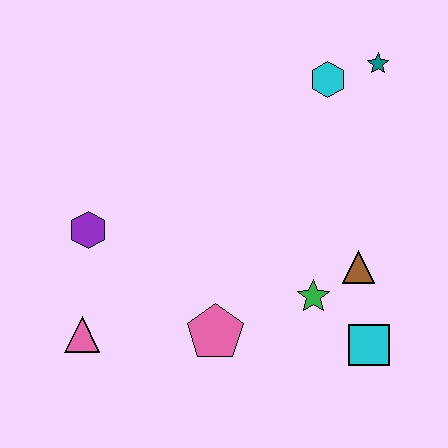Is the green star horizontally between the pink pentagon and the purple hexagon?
No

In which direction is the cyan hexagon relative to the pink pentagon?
The cyan hexagon is above the pink pentagon.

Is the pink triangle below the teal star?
Yes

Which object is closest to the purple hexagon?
The pink triangle is closest to the purple hexagon.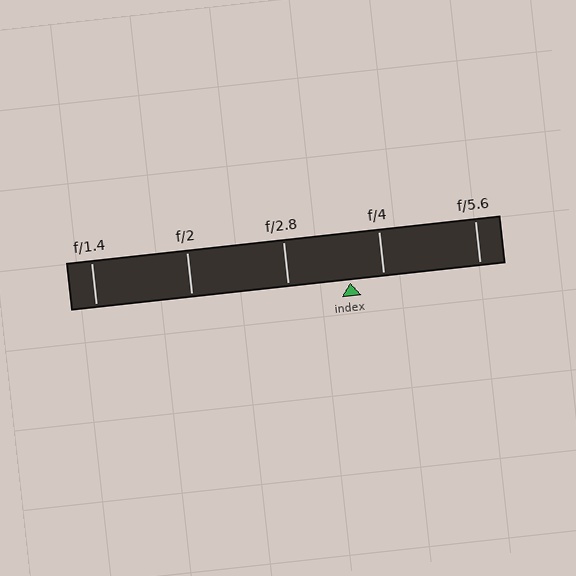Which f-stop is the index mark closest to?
The index mark is closest to f/4.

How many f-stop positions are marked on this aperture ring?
There are 5 f-stop positions marked.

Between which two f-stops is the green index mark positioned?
The index mark is between f/2.8 and f/4.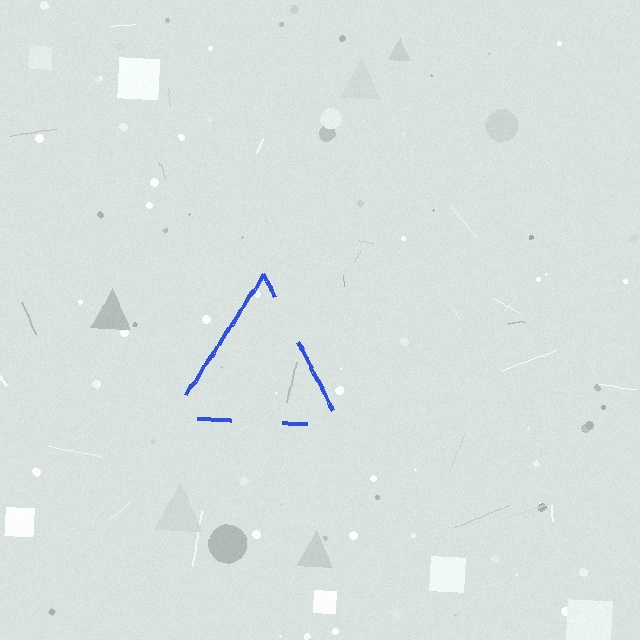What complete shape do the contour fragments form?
The contour fragments form a triangle.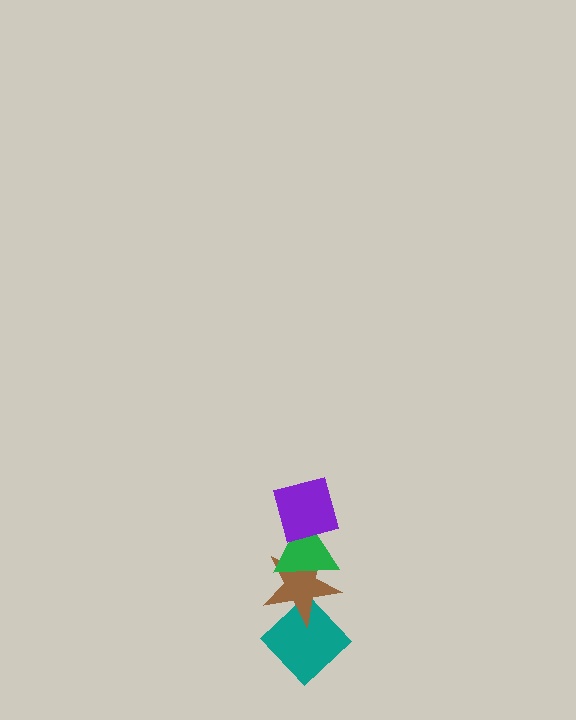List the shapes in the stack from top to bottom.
From top to bottom: the purple square, the green triangle, the brown star, the teal diamond.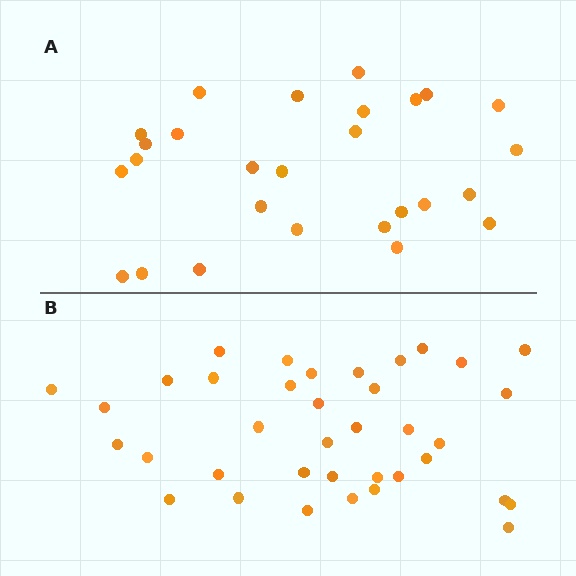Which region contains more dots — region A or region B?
Region B (the bottom region) has more dots.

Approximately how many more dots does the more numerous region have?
Region B has roughly 10 or so more dots than region A.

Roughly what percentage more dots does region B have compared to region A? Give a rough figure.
About 35% more.